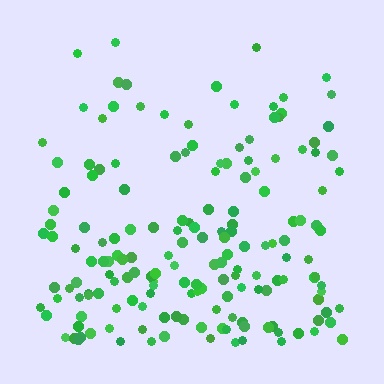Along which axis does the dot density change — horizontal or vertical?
Vertical.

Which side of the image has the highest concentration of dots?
The bottom.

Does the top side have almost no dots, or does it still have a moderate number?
Still a moderate number, just noticeably fewer than the bottom.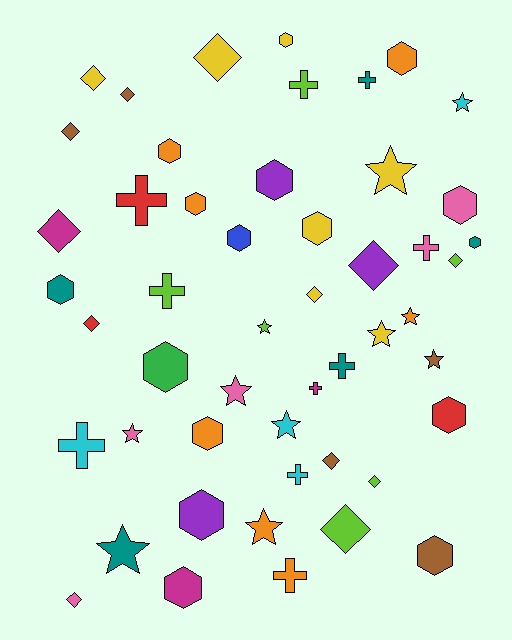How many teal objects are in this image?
There are 5 teal objects.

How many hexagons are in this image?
There are 16 hexagons.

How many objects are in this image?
There are 50 objects.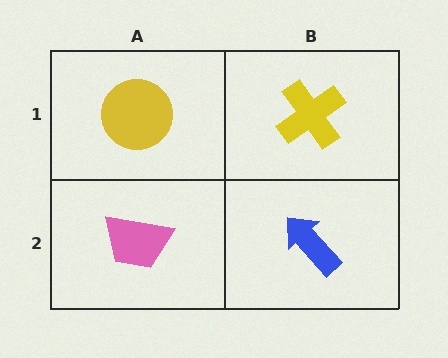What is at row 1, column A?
A yellow circle.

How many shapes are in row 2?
2 shapes.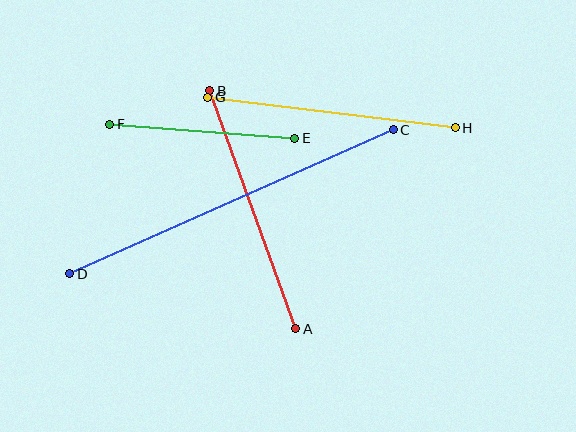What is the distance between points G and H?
The distance is approximately 249 pixels.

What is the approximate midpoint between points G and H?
The midpoint is at approximately (332, 112) pixels.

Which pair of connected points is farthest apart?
Points C and D are farthest apart.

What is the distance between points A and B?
The distance is approximately 253 pixels.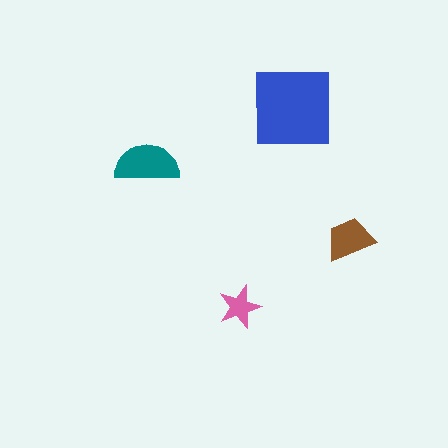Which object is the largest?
The blue square.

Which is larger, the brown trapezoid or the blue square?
The blue square.